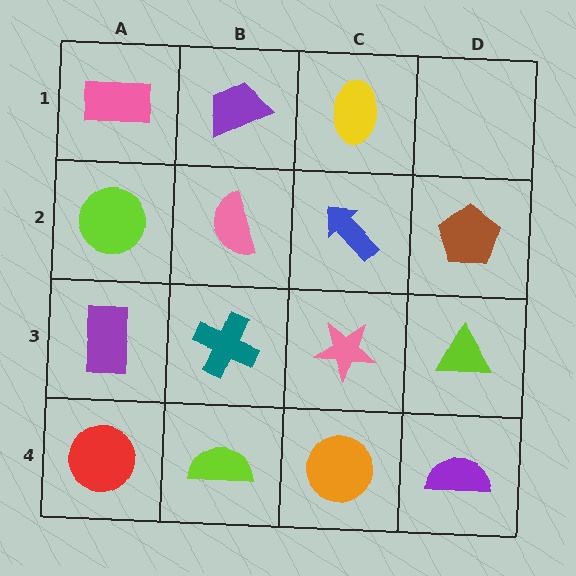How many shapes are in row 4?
4 shapes.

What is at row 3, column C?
A pink star.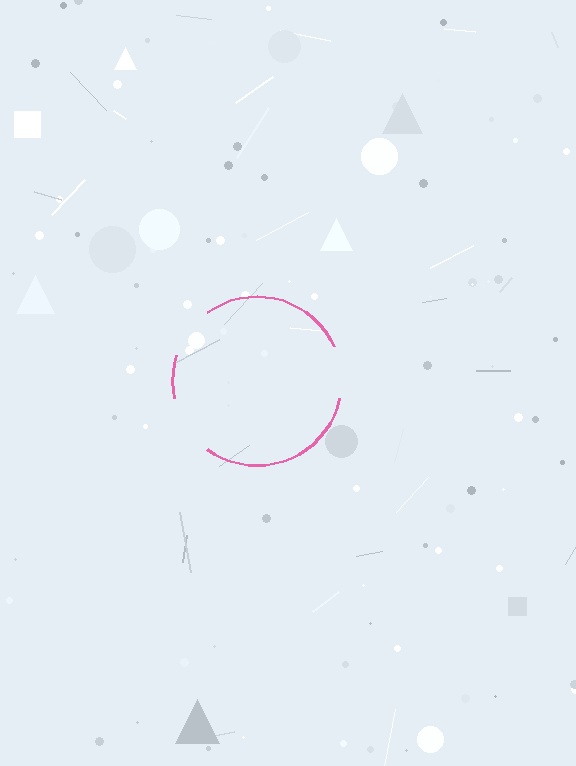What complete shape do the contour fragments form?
The contour fragments form a circle.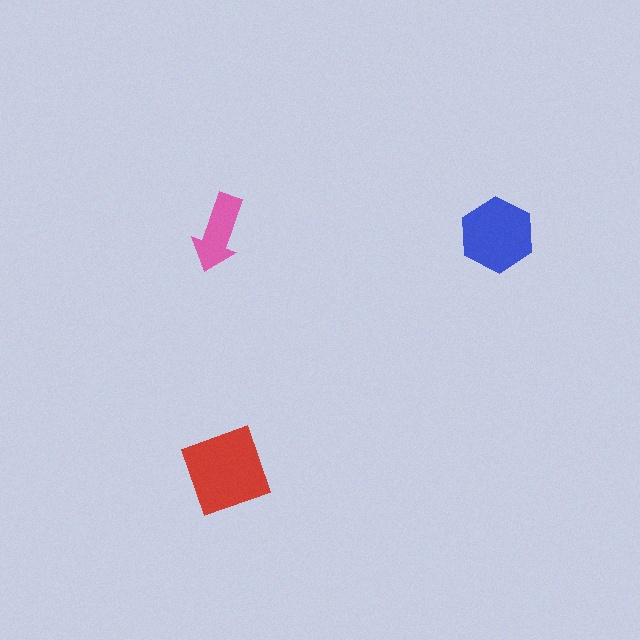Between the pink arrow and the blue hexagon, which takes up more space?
The blue hexagon.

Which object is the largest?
The red diamond.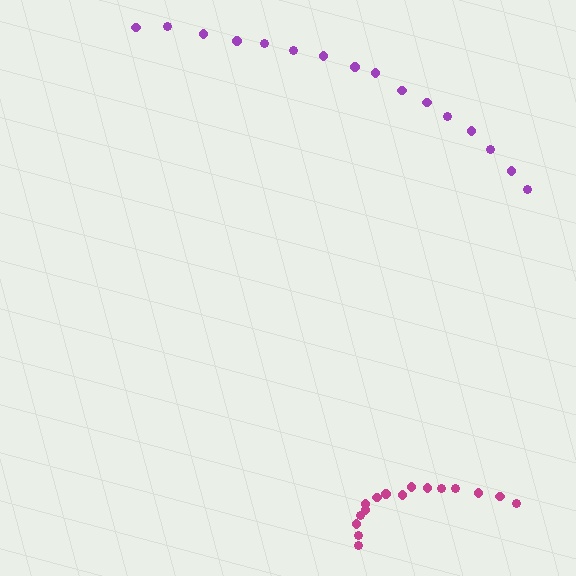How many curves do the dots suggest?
There are 2 distinct paths.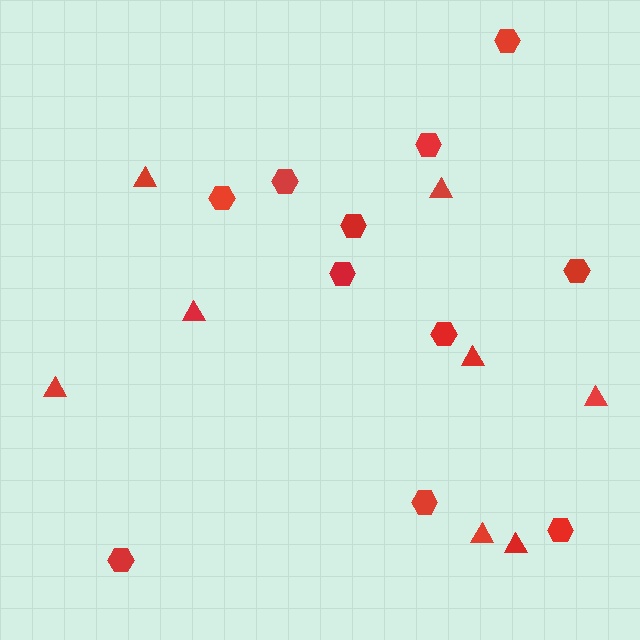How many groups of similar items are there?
There are 2 groups: one group of hexagons (11) and one group of triangles (8).